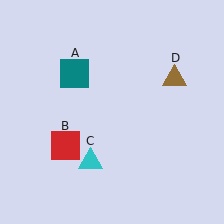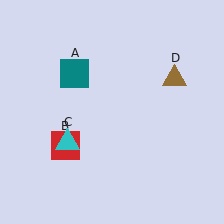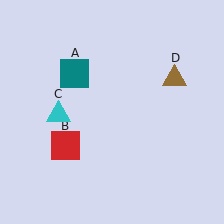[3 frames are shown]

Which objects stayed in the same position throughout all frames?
Teal square (object A) and red square (object B) and brown triangle (object D) remained stationary.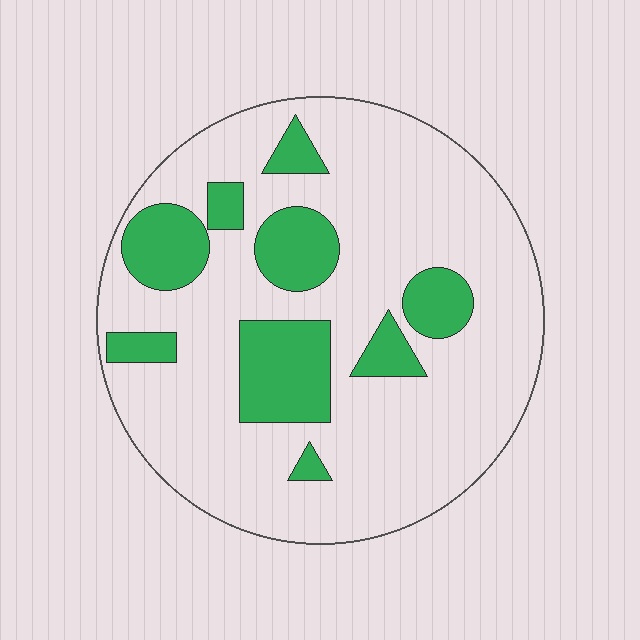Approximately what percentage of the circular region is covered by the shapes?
Approximately 20%.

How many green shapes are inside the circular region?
9.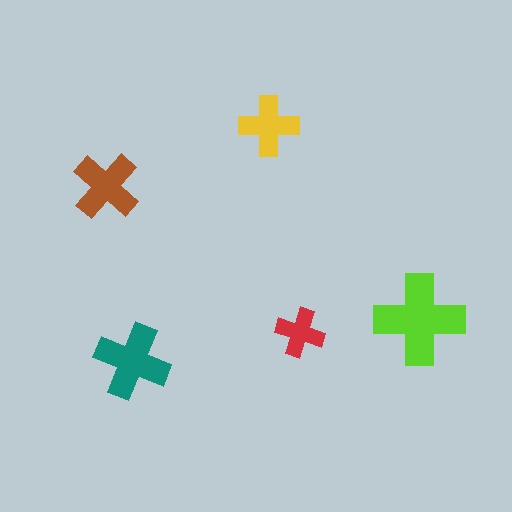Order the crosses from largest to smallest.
the lime one, the teal one, the brown one, the yellow one, the red one.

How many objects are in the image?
There are 5 objects in the image.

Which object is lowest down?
The teal cross is bottommost.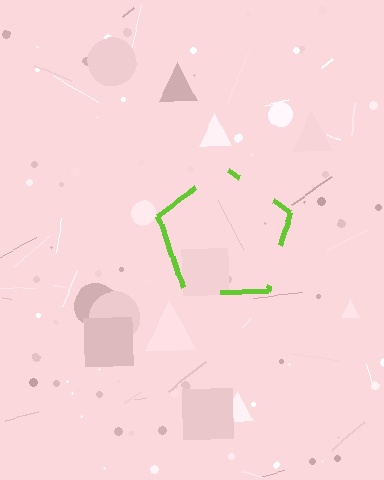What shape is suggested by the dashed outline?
The dashed outline suggests a pentagon.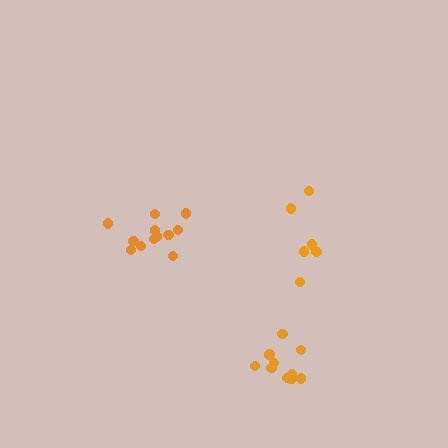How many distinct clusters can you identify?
There are 3 distinct clusters.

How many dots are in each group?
Group 1: 12 dots, Group 2: 6 dots, Group 3: 10 dots (28 total).